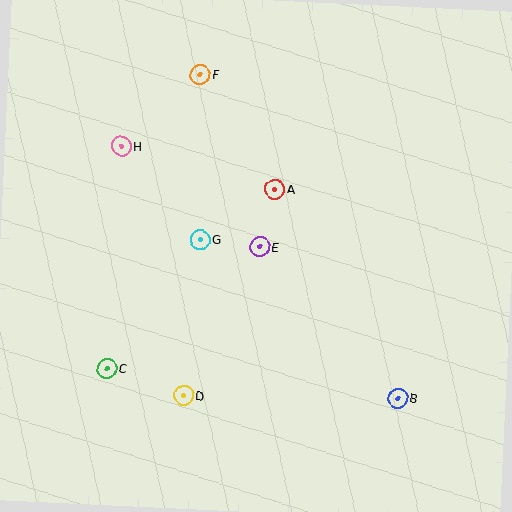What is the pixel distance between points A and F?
The distance between A and F is 137 pixels.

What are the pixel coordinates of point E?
Point E is at (260, 247).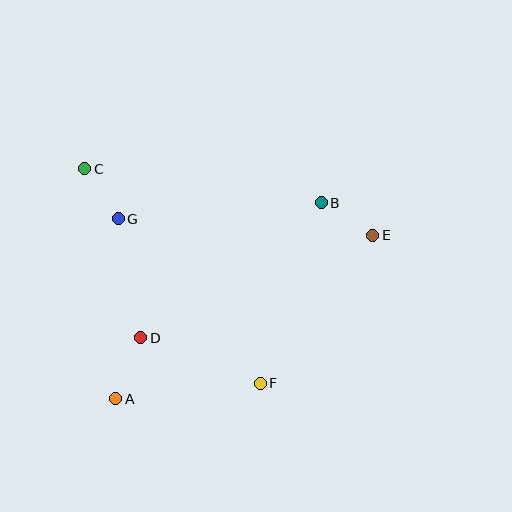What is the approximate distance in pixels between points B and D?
The distance between B and D is approximately 225 pixels.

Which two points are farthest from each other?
Points A and E are farthest from each other.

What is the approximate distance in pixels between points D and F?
The distance between D and F is approximately 128 pixels.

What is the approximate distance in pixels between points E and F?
The distance between E and F is approximately 186 pixels.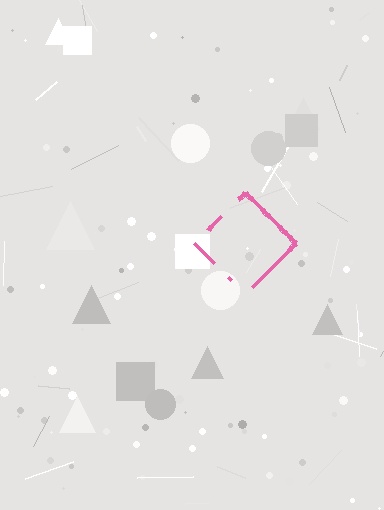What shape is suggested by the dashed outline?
The dashed outline suggests a diamond.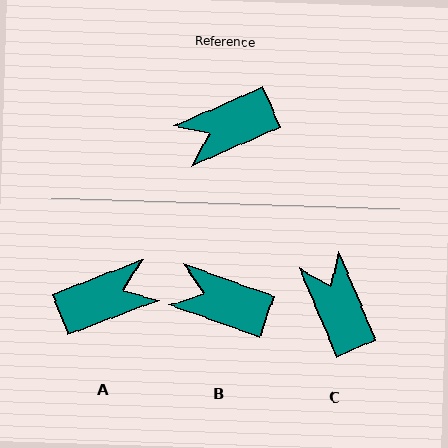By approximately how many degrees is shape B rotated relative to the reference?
Approximately 44 degrees clockwise.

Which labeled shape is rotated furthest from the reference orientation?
A, about 177 degrees away.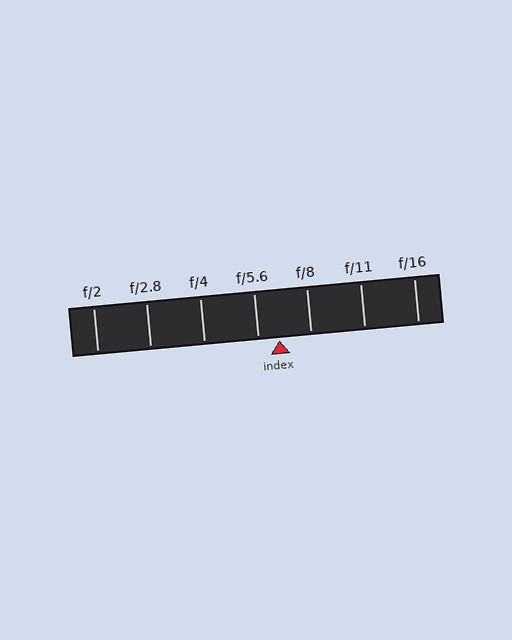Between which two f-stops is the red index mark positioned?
The index mark is between f/5.6 and f/8.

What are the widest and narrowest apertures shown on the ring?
The widest aperture shown is f/2 and the narrowest is f/16.